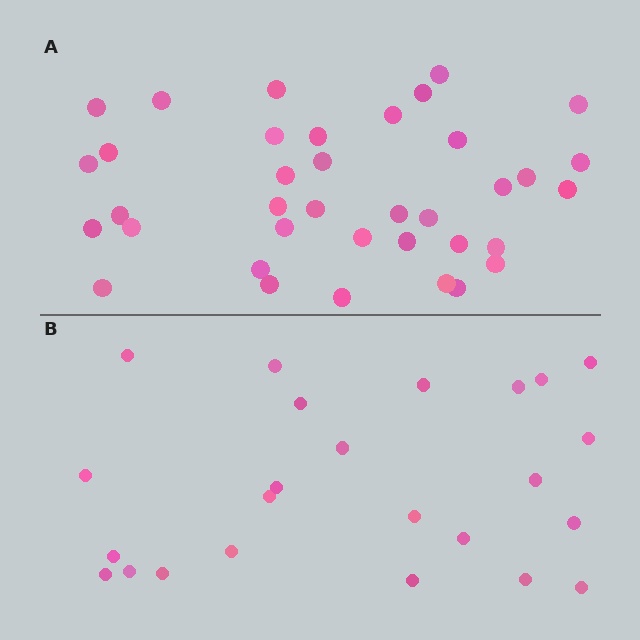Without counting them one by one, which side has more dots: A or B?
Region A (the top region) has more dots.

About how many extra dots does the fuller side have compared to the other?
Region A has approximately 15 more dots than region B.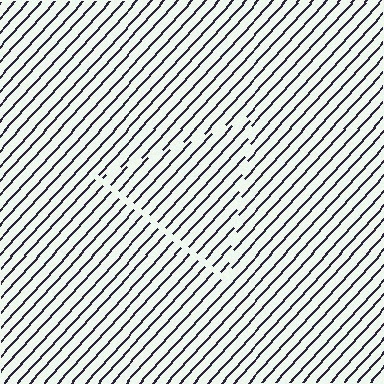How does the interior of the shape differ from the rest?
The interior of the shape contains the same grating, shifted by half a period — the contour is defined by the phase discontinuity where line-ends from the inner and outer gratings abut.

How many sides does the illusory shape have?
3 sides — the line-ends trace a triangle.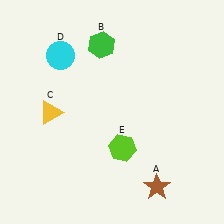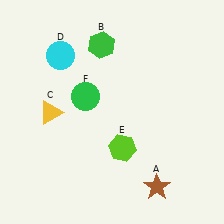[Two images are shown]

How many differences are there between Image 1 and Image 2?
There is 1 difference between the two images.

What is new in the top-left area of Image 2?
A green circle (F) was added in the top-left area of Image 2.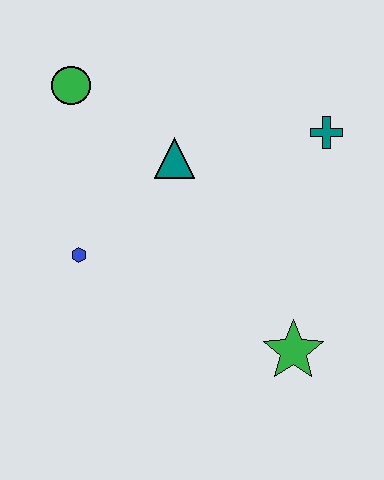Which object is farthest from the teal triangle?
The green star is farthest from the teal triangle.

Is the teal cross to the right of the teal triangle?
Yes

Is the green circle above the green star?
Yes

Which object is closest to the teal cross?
The teal triangle is closest to the teal cross.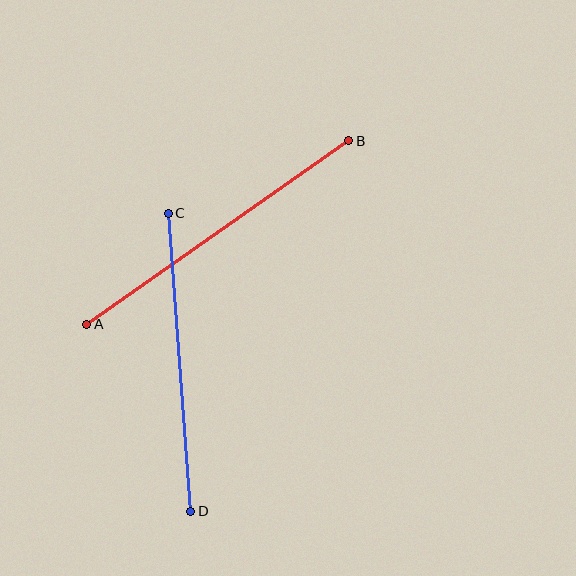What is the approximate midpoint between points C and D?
The midpoint is at approximately (180, 362) pixels.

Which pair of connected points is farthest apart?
Points A and B are farthest apart.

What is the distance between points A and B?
The distance is approximately 320 pixels.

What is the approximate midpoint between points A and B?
The midpoint is at approximately (218, 232) pixels.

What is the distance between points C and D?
The distance is approximately 299 pixels.